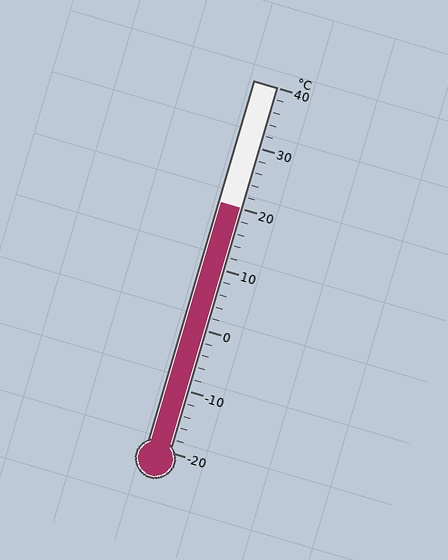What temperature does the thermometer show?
The thermometer shows approximately 20°C.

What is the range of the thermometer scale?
The thermometer scale ranges from -20°C to 40°C.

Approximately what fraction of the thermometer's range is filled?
The thermometer is filled to approximately 65% of its range.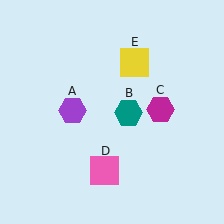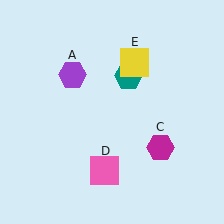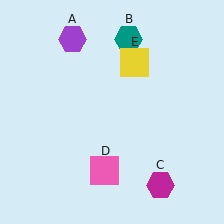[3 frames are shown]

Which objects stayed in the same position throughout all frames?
Pink square (object D) and yellow square (object E) remained stationary.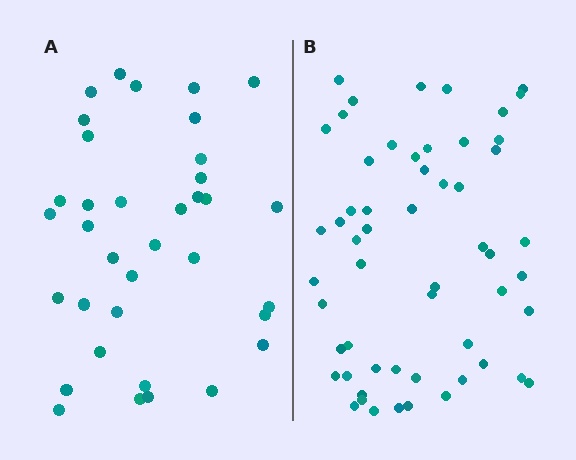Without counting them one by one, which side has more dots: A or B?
Region B (the right region) has more dots.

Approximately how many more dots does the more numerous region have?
Region B has approximately 20 more dots than region A.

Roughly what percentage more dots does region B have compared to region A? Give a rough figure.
About 55% more.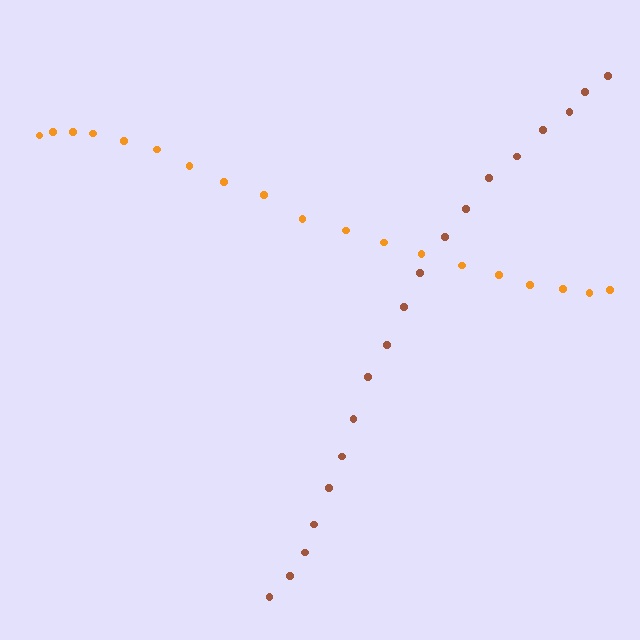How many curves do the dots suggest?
There are 2 distinct paths.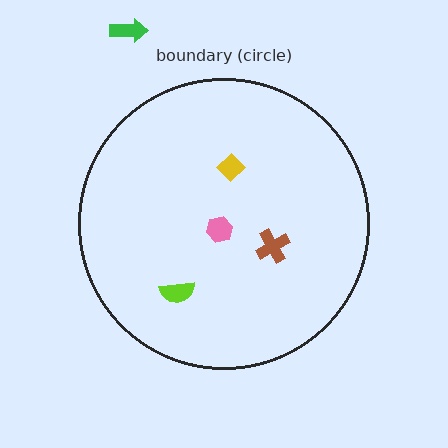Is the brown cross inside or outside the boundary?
Inside.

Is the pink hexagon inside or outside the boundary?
Inside.